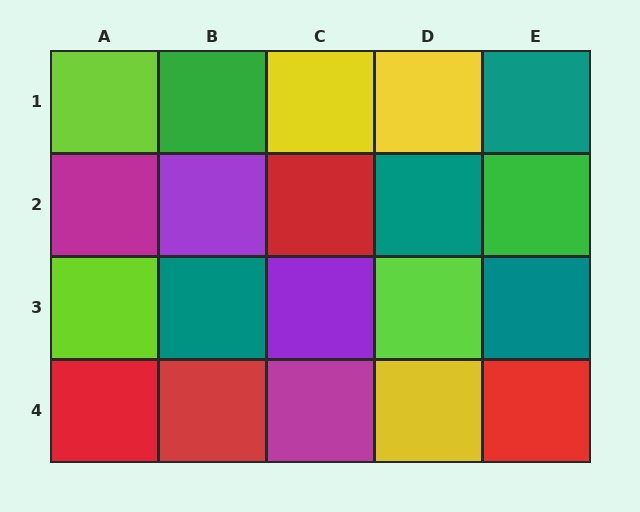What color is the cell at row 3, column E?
Teal.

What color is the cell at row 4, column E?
Red.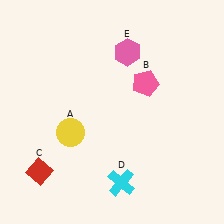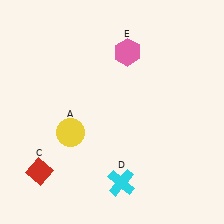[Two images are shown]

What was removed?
The pink pentagon (B) was removed in Image 2.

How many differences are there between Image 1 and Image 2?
There is 1 difference between the two images.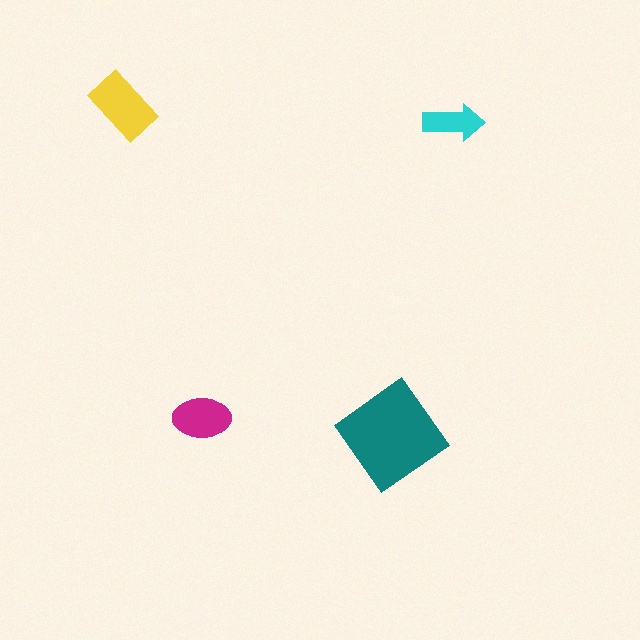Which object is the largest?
The teal diamond.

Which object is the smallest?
The cyan arrow.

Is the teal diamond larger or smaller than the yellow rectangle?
Larger.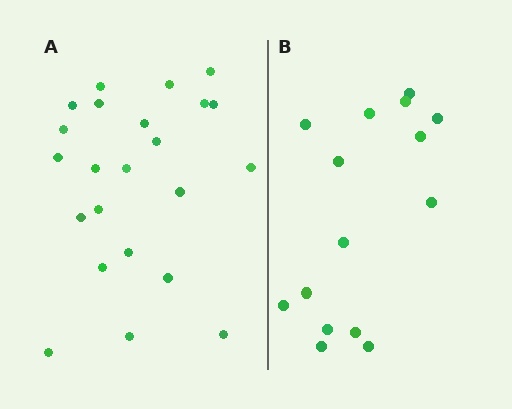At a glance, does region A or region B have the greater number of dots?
Region A (the left region) has more dots.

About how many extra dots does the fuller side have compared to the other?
Region A has roughly 8 or so more dots than region B.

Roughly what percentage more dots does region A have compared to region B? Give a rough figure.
About 55% more.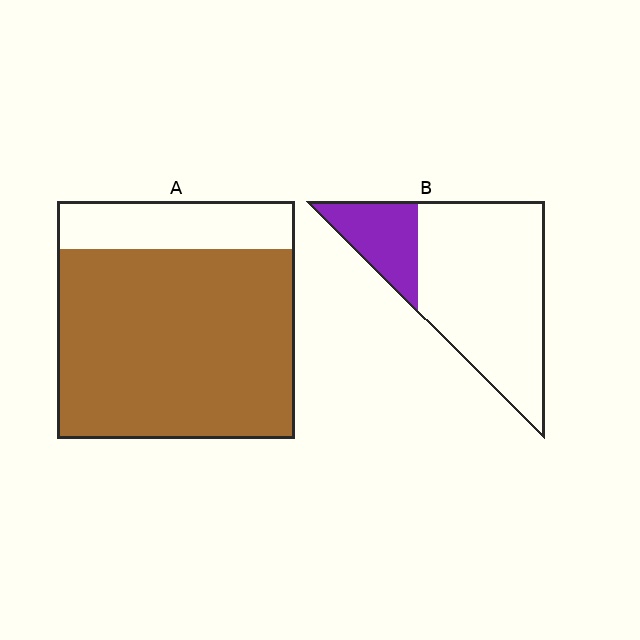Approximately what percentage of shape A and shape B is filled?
A is approximately 80% and B is approximately 20%.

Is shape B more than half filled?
No.